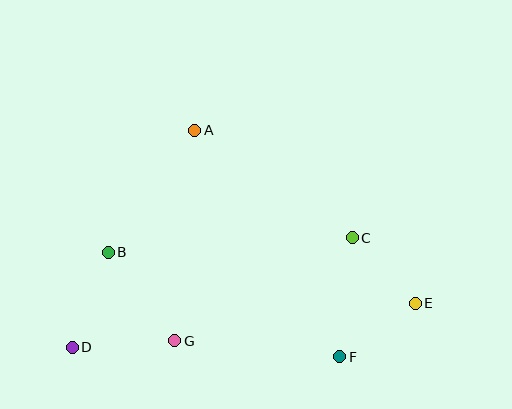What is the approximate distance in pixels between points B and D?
The distance between B and D is approximately 102 pixels.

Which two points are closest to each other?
Points C and E are closest to each other.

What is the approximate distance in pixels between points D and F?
The distance between D and F is approximately 268 pixels.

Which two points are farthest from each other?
Points D and E are farthest from each other.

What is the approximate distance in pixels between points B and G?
The distance between B and G is approximately 111 pixels.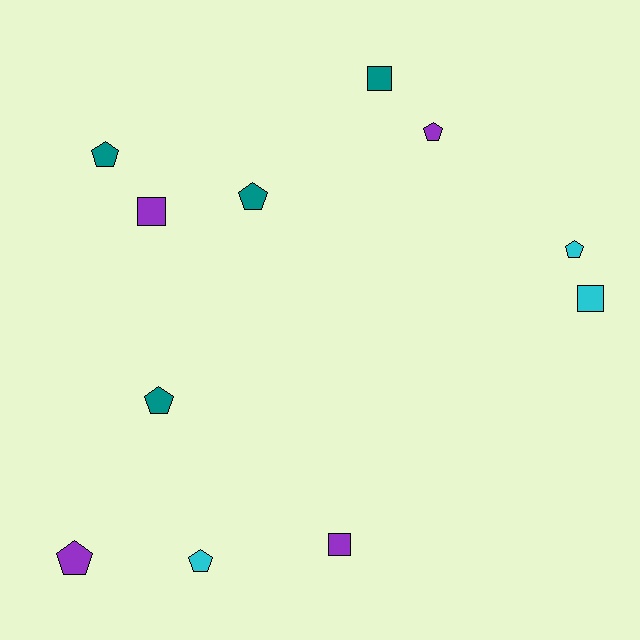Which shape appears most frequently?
Pentagon, with 7 objects.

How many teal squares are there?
There is 1 teal square.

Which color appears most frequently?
Teal, with 4 objects.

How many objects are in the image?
There are 11 objects.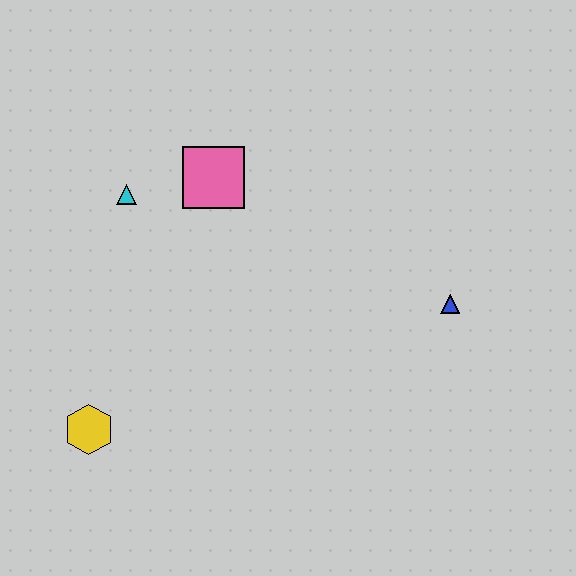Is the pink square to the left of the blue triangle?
Yes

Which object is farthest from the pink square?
The yellow hexagon is farthest from the pink square.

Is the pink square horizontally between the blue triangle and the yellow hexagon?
Yes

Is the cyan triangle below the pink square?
Yes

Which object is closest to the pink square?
The cyan triangle is closest to the pink square.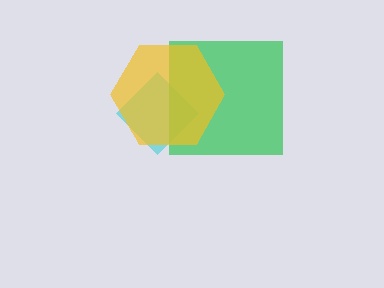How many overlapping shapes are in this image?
There are 3 overlapping shapes in the image.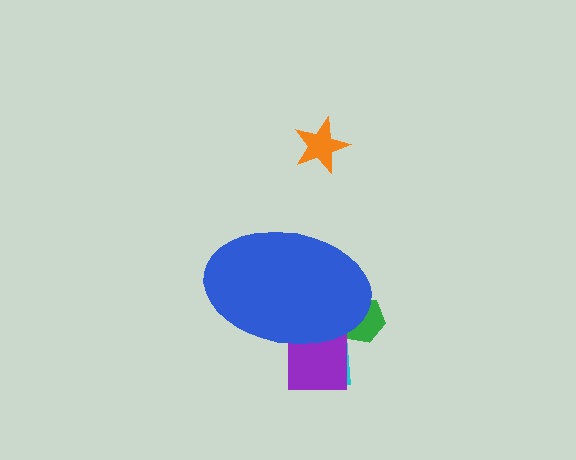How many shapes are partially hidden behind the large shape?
3 shapes are partially hidden.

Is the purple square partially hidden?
Yes, the purple square is partially hidden behind the blue ellipse.